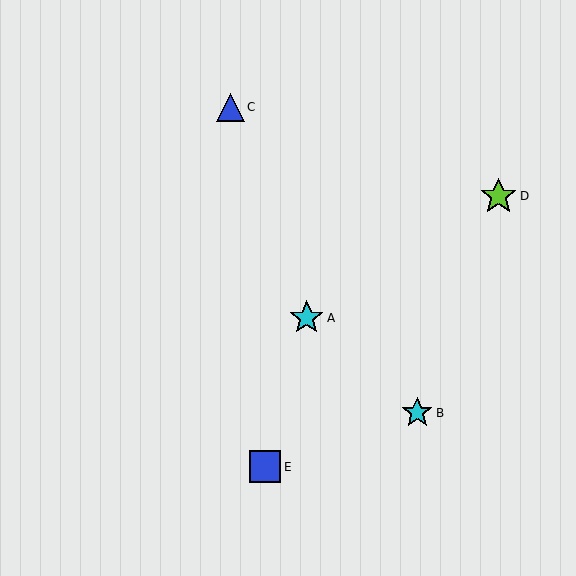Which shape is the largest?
The lime star (labeled D) is the largest.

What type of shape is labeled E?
Shape E is a blue square.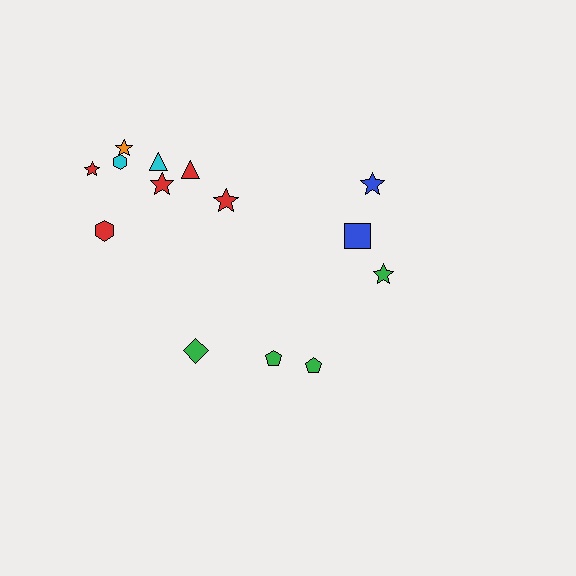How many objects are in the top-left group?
There are 8 objects.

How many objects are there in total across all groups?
There are 14 objects.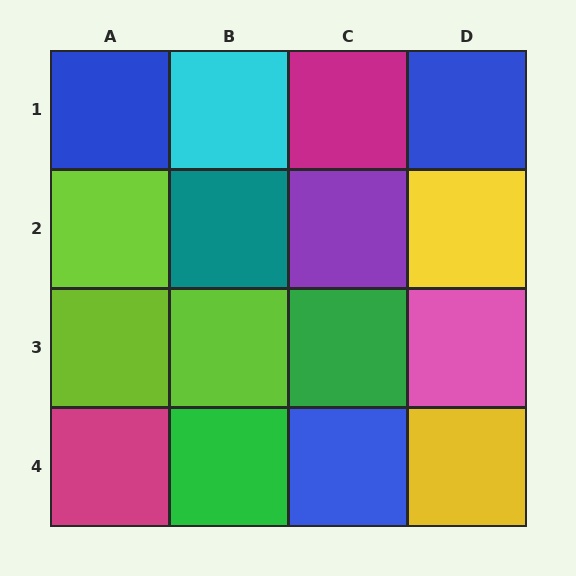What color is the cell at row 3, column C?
Green.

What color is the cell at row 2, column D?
Yellow.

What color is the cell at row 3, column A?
Lime.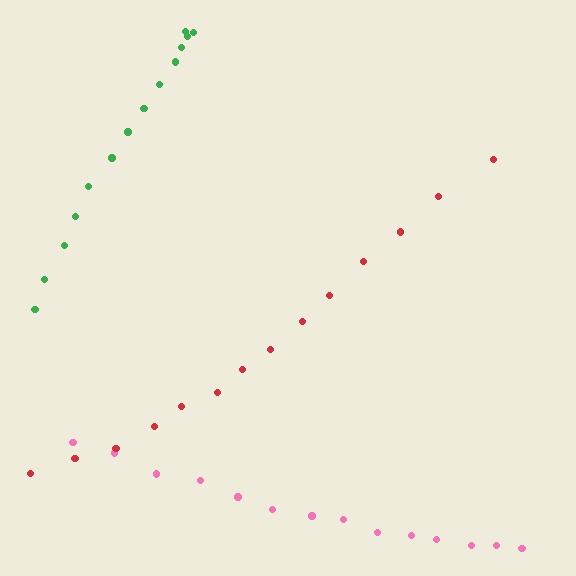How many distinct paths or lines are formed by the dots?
There are 3 distinct paths.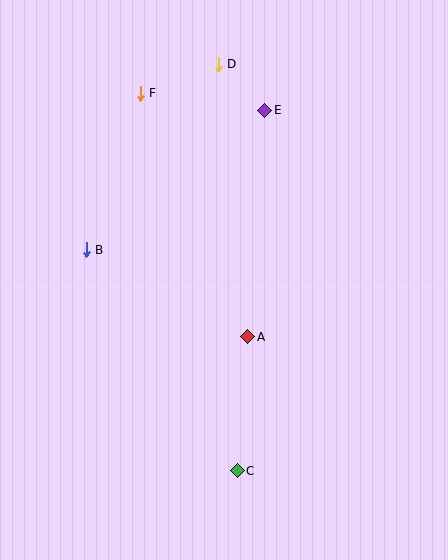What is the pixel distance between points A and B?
The distance between A and B is 183 pixels.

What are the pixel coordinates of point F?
Point F is at (140, 93).